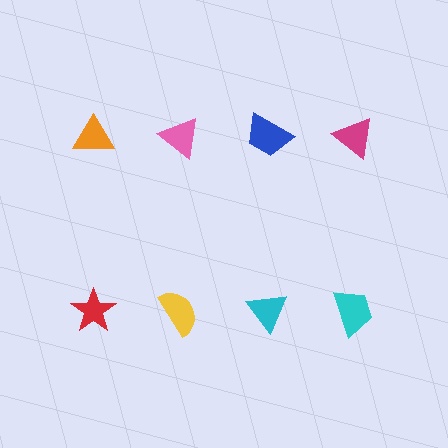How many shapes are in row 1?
4 shapes.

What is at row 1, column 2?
A pink triangle.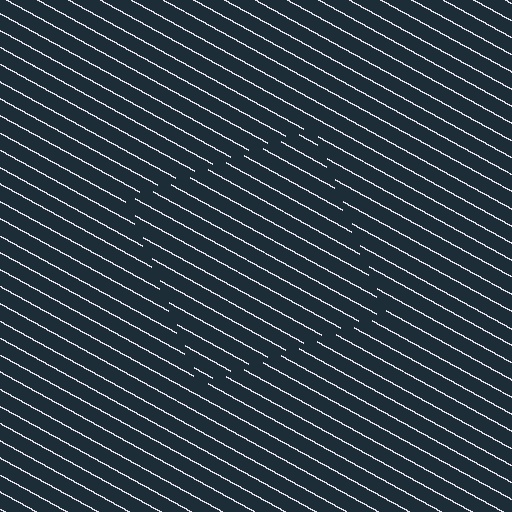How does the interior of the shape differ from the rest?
The interior of the shape contains the same grating, shifted by half a period — the contour is defined by the phase discontinuity where line-ends from the inner and outer gratings abut.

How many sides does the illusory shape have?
4 sides — the line-ends trace a square.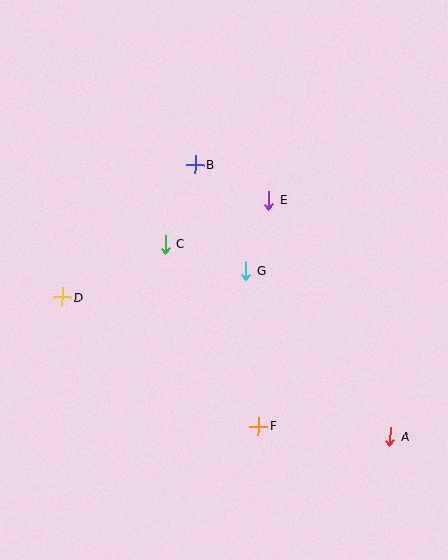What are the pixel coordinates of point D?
Point D is at (62, 297).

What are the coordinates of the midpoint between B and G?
The midpoint between B and G is at (220, 217).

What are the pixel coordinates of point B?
Point B is at (195, 164).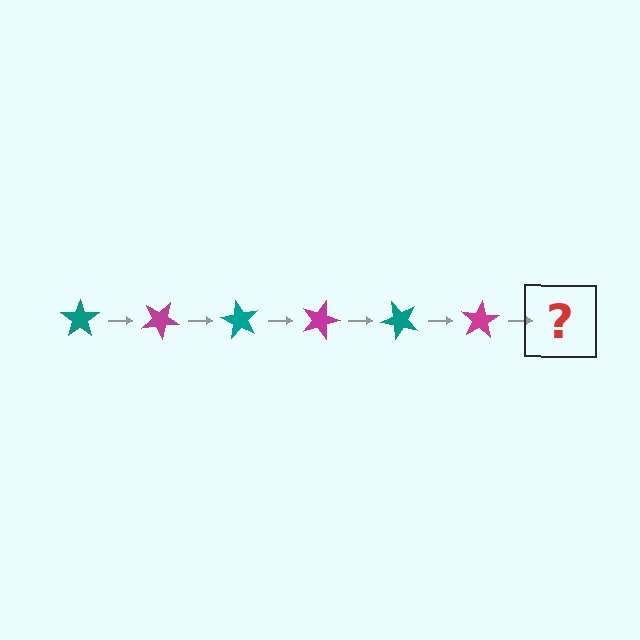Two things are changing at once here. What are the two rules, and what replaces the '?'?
The two rules are that it rotates 30 degrees each step and the color cycles through teal and magenta. The '?' should be a teal star, rotated 180 degrees from the start.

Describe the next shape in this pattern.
It should be a teal star, rotated 180 degrees from the start.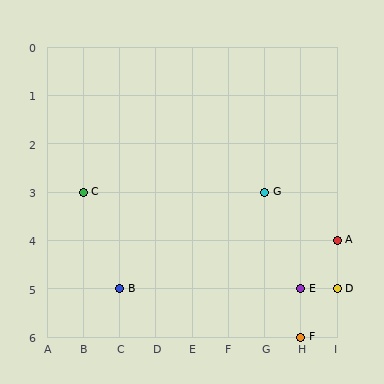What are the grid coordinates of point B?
Point B is at grid coordinates (C, 5).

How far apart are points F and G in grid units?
Points F and G are 1 column and 3 rows apart (about 3.2 grid units diagonally).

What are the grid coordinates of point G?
Point G is at grid coordinates (G, 3).